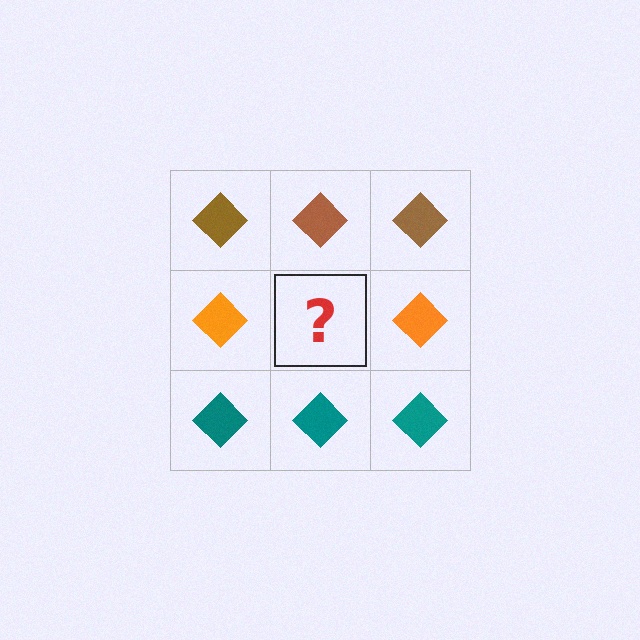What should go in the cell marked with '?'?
The missing cell should contain an orange diamond.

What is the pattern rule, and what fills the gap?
The rule is that each row has a consistent color. The gap should be filled with an orange diamond.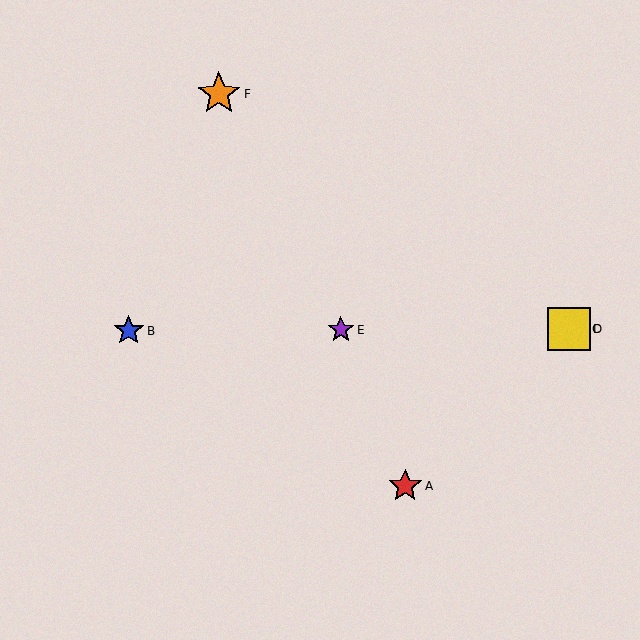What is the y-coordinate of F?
Object F is at y≈94.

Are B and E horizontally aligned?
Yes, both are at y≈330.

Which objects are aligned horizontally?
Objects B, C, D, E are aligned horizontally.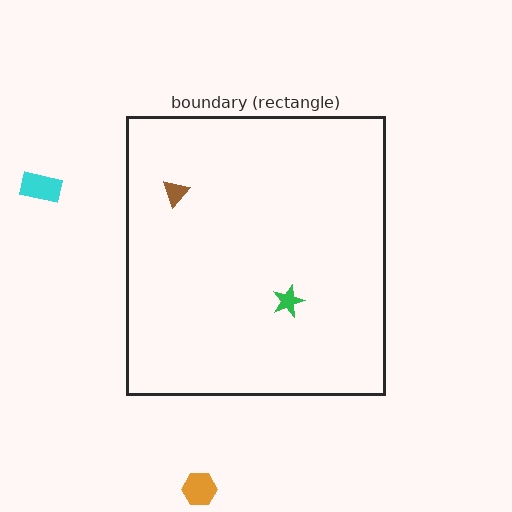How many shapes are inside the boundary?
2 inside, 2 outside.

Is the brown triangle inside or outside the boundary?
Inside.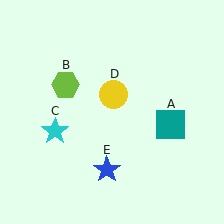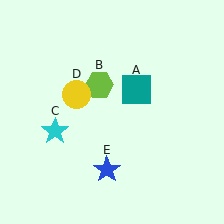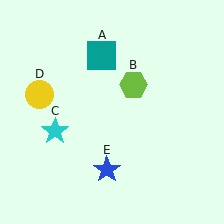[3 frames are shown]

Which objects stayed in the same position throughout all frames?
Cyan star (object C) and blue star (object E) remained stationary.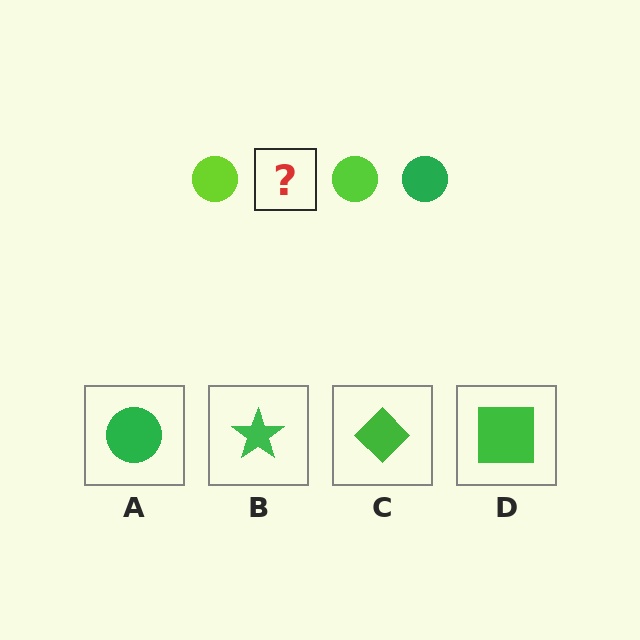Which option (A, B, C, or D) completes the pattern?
A.